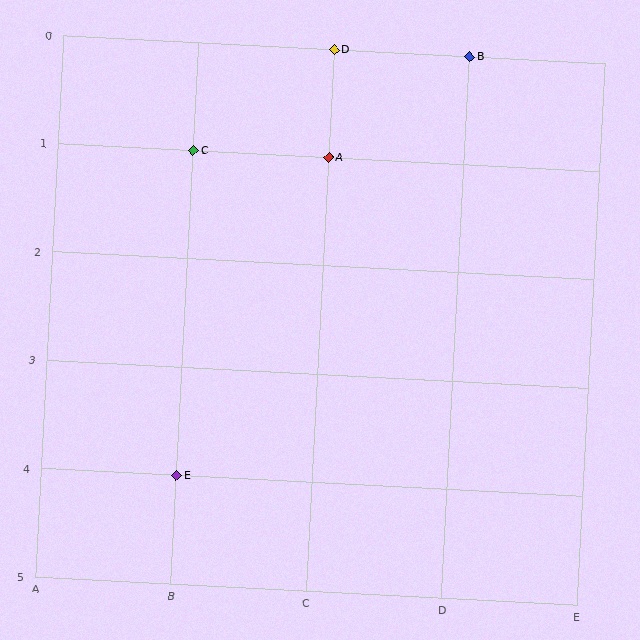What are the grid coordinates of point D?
Point D is at grid coordinates (C, 0).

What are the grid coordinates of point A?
Point A is at grid coordinates (C, 1).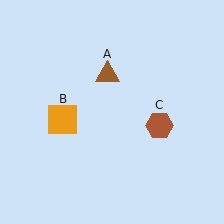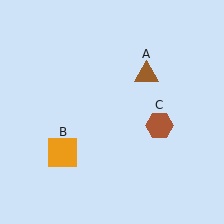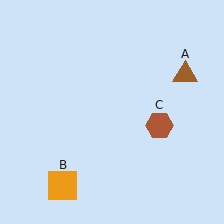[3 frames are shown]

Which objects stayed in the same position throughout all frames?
Brown hexagon (object C) remained stationary.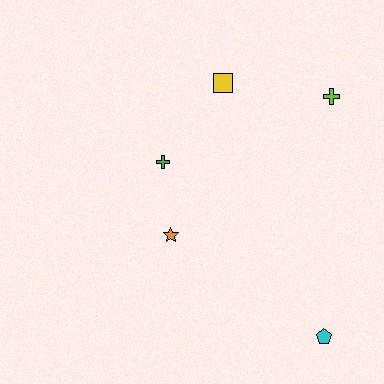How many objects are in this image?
There are 5 objects.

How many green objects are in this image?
There is 1 green object.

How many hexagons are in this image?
There are no hexagons.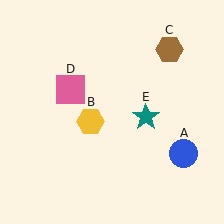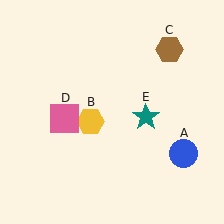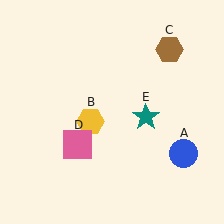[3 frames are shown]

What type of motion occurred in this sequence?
The pink square (object D) rotated counterclockwise around the center of the scene.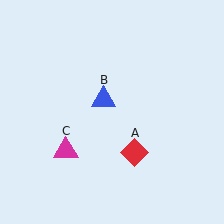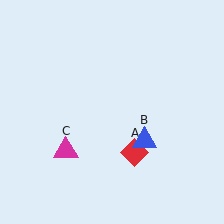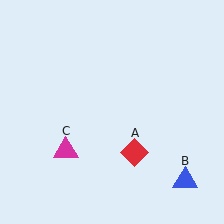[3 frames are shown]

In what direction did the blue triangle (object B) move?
The blue triangle (object B) moved down and to the right.